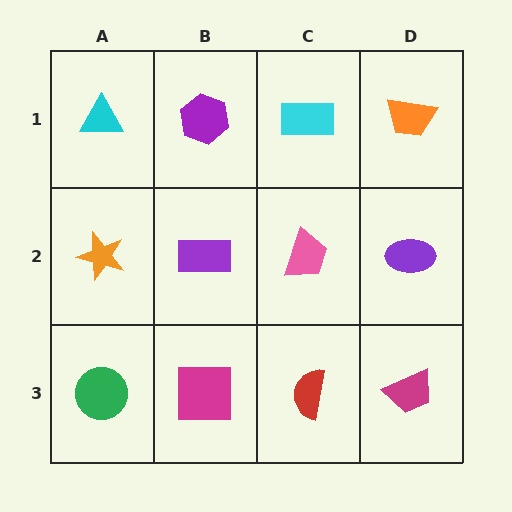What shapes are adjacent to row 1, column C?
A pink trapezoid (row 2, column C), a purple hexagon (row 1, column B), an orange trapezoid (row 1, column D).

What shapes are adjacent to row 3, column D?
A purple ellipse (row 2, column D), a red semicircle (row 3, column C).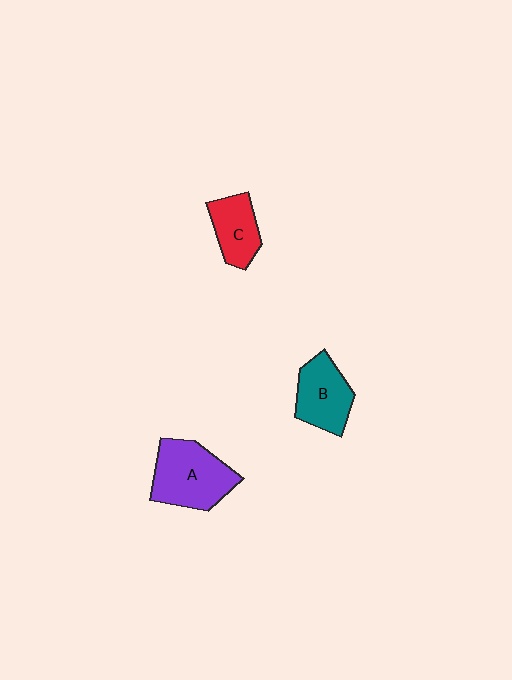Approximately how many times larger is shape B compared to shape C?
Approximately 1.2 times.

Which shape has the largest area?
Shape A (purple).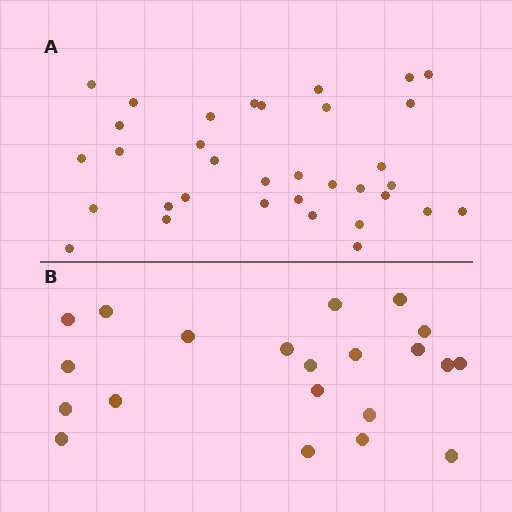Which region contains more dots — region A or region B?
Region A (the top region) has more dots.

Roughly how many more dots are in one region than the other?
Region A has approximately 15 more dots than region B.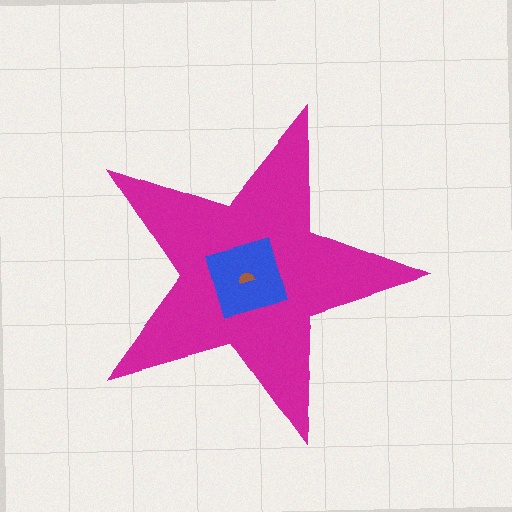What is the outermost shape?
The magenta star.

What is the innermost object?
The brown semicircle.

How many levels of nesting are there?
3.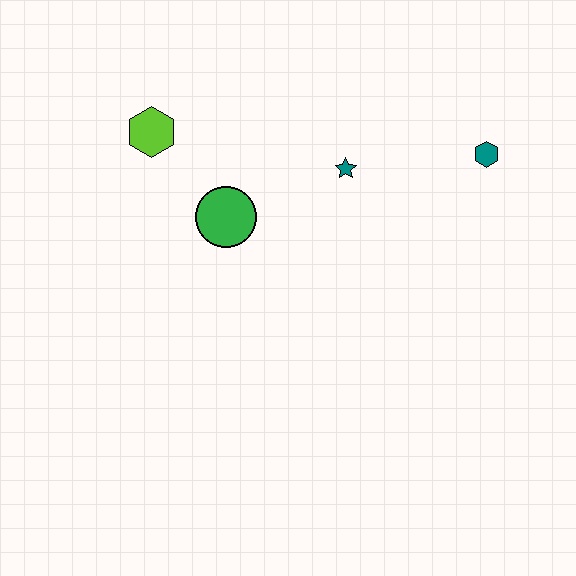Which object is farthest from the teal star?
The lime hexagon is farthest from the teal star.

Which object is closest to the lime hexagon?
The green circle is closest to the lime hexagon.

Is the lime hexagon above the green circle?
Yes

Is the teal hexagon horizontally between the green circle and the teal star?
No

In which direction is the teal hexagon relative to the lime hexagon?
The teal hexagon is to the right of the lime hexagon.